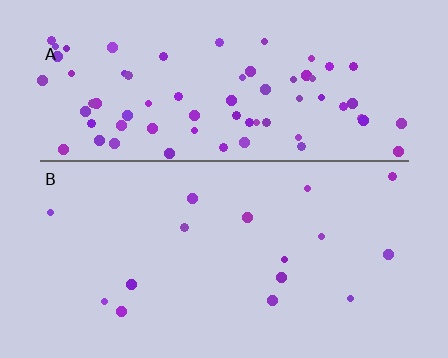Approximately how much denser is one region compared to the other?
Approximately 4.7× — region A over region B.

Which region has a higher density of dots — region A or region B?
A (the top).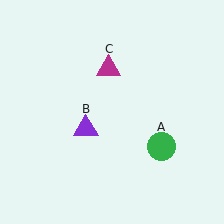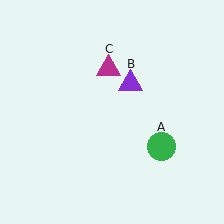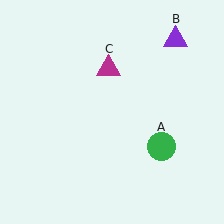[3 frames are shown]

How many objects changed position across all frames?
1 object changed position: purple triangle (object B).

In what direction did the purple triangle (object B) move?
The purple triangle (object B) moved up and to the right.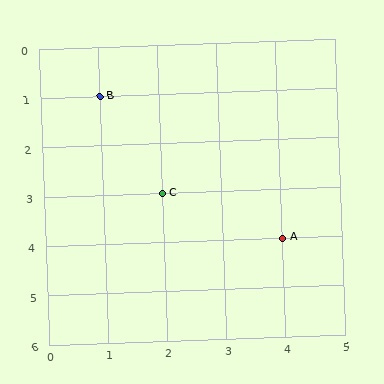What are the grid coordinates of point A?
Point A is at grid coordinates (4, 4).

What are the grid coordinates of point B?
Point B is at grid coordinates (1, 1).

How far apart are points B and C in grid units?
Points B and C are 1 column and 2 rows apart (about 2.2 grid units diagonally).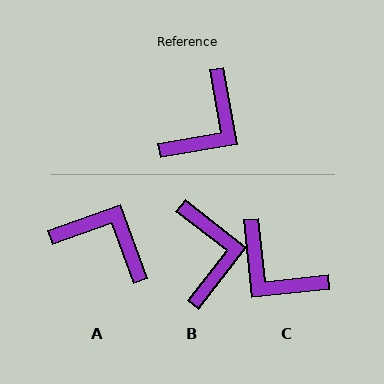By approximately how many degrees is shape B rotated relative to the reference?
Approximately 42 degrees counter-clockwise.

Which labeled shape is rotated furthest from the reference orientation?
A, about 100 degrees away.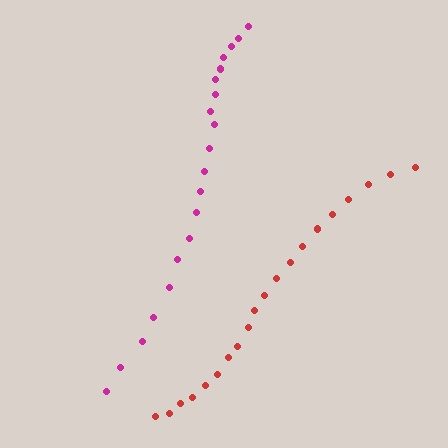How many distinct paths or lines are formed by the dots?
There are 2 distinct paths.